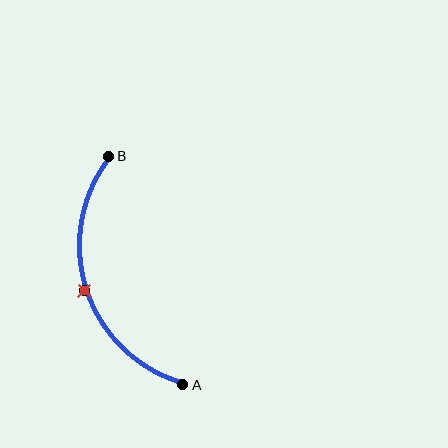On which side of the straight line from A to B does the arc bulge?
The arc bulges to the left of the straight line connecting A and B.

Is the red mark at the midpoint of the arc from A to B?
Yes. The red mark lies on the arc at equal arc-length from both A and B — it is the arc midpoint.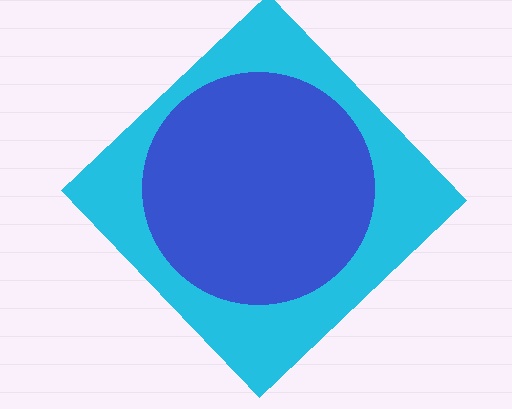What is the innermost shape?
The blue circle.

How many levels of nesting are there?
2.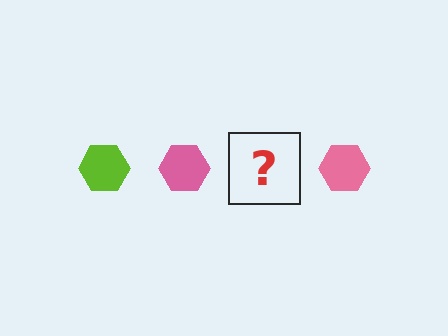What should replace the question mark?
The question mark should be replaced with a lime hexagon.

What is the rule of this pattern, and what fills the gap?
The rule is that the pattern cycles through lime, pink hexagons. The gap should be filled with a lime hexagon.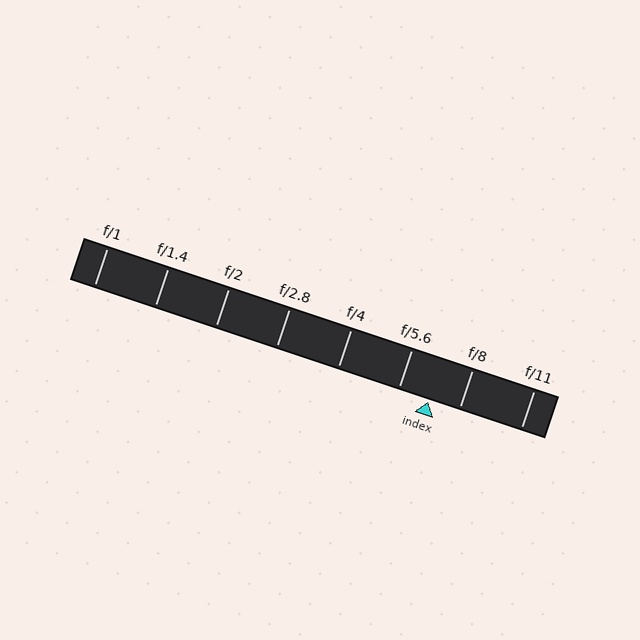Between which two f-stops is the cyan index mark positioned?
The index mark is between f/5.6 and f/8.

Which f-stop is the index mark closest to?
The index mark is closest to f/5.6.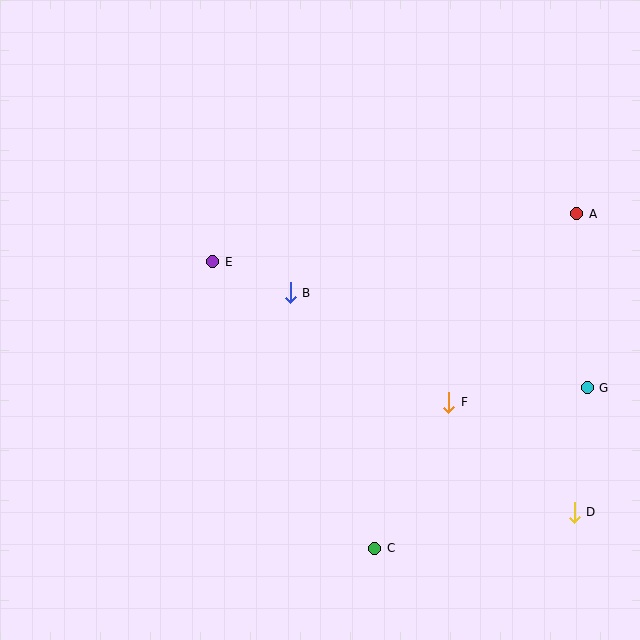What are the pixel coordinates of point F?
Point F is at (449, 402).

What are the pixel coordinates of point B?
Point B is at (290, 293).